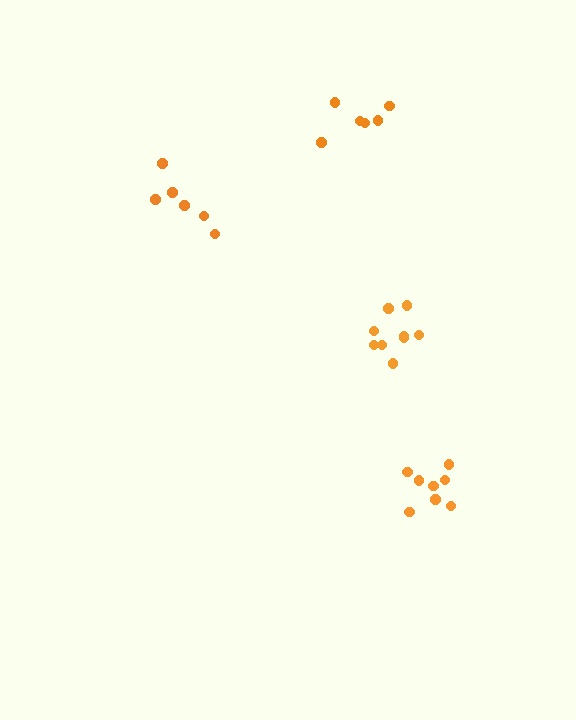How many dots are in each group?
Group 1: 6 dots, Group 2: 6 dots, Group 3: 9 dots, Group 4: 8 dots (29 total).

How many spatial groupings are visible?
There are 4 spatial groupings.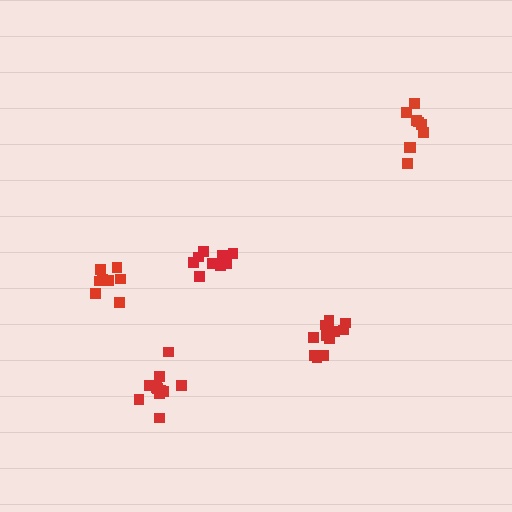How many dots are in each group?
Group 1: 10 dots, Group 2: 12 dots, Group 3: 9 dots, Group 4: 8 dots, Group 5: 11 dots (50 total).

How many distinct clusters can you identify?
There are 5 distinct clusters.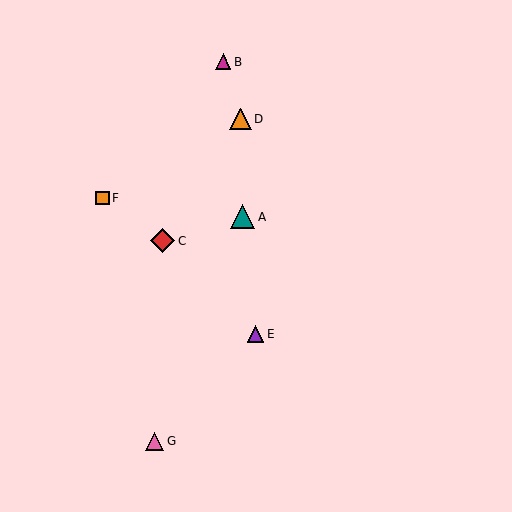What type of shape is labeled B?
Shape B is a magenta triangle.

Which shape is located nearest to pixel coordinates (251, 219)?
The teal triangle (labeled A) at (243, 217) is nearest to that location.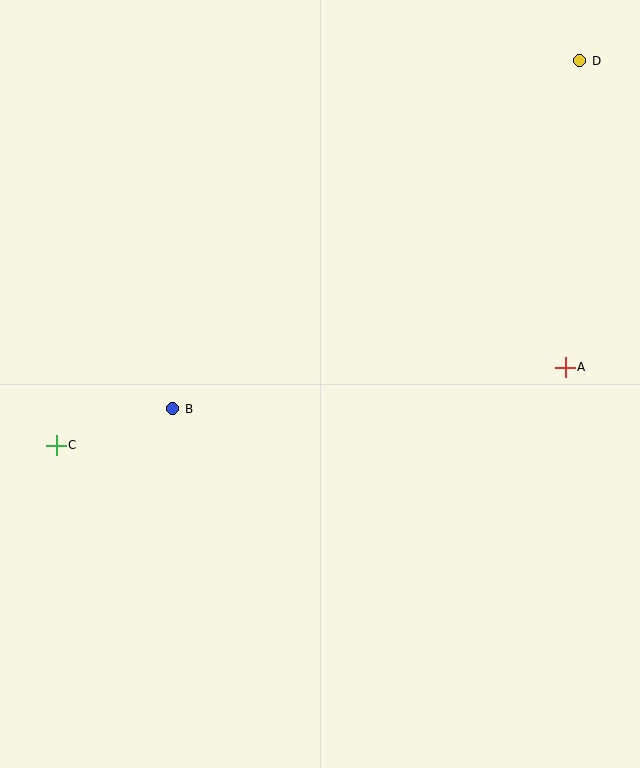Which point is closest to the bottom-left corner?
Point C is closest to the bottom-left corner.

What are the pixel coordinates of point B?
Point B is at (173, 409).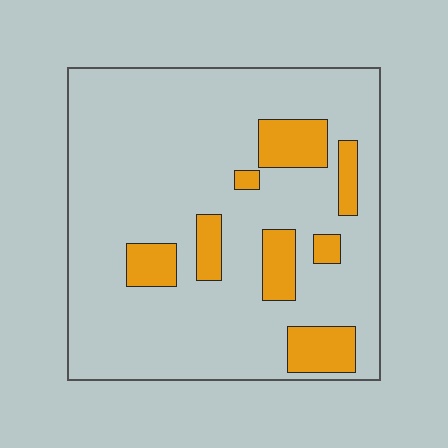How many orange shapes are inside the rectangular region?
8.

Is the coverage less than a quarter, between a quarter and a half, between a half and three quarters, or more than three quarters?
Less than a quarter.